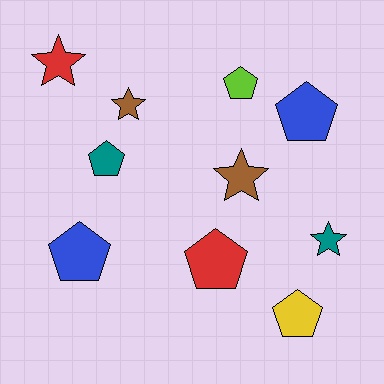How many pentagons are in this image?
There are 6 pentagons.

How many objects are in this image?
There are 10 objects.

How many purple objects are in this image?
There are no purple objects.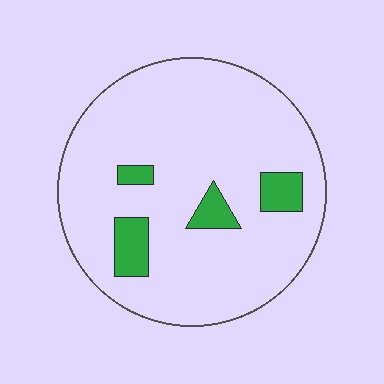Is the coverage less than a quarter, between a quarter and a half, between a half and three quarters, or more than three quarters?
Less than a quarter.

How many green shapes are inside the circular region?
4.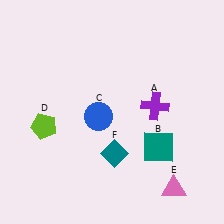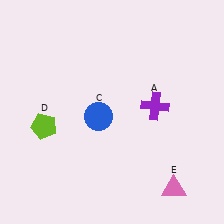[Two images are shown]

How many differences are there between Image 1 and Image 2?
There are 2 differences between the two images.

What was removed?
The teal diamond (F), the teal square (B) were removed in Image 2.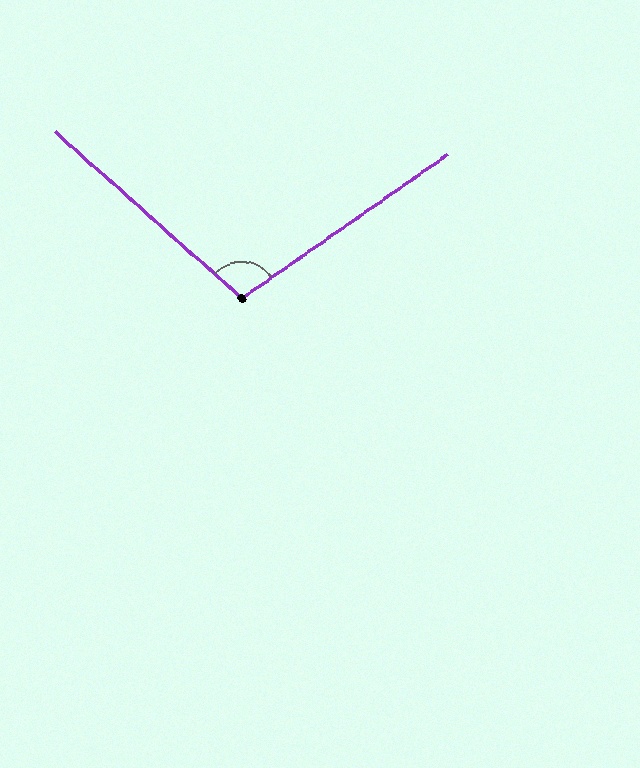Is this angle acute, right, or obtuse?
It is obtuse.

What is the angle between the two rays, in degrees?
Approximately 103 degrees.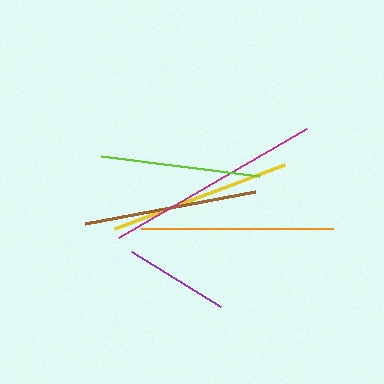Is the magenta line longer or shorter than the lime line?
The magenta line is longer than the lime line.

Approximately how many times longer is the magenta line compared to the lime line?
The magenta line is approximately 1.4 times the length of the lime line.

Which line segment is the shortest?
The purple line is the shortest at approximately 105 pixels.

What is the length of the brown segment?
The brown segment is approximately 174 pixels long.